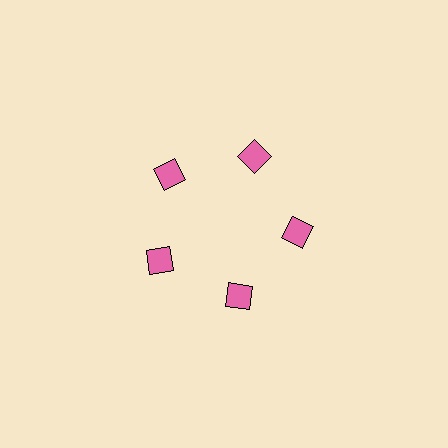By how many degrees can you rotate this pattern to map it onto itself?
The pattern maps onto itself every 72 degrees of rotation.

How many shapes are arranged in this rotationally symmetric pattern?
There are 5 shapes, arranged in 5 groups of 1.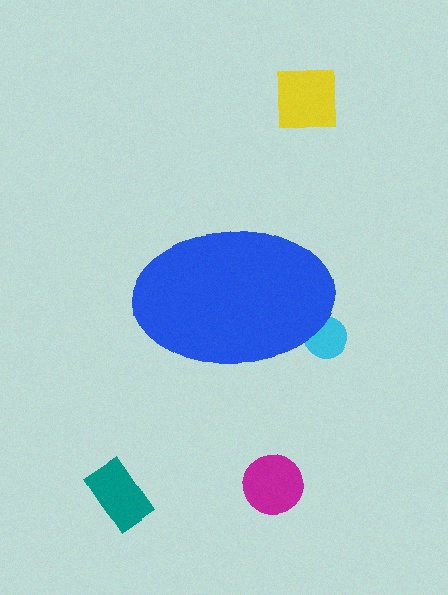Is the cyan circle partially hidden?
Yes, the cyan circle is partially hidden behind the blue ellipse.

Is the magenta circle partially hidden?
No, the magenta circle is fully visible.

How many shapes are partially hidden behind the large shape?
1 shape is partially hidden.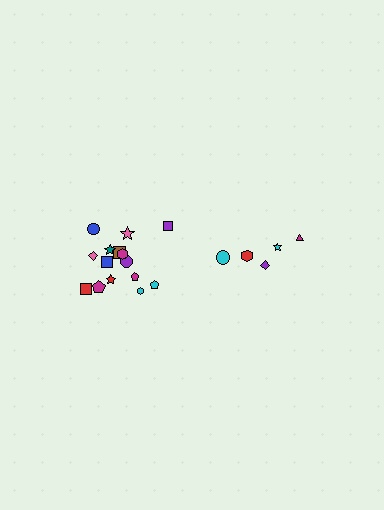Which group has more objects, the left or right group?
The left group.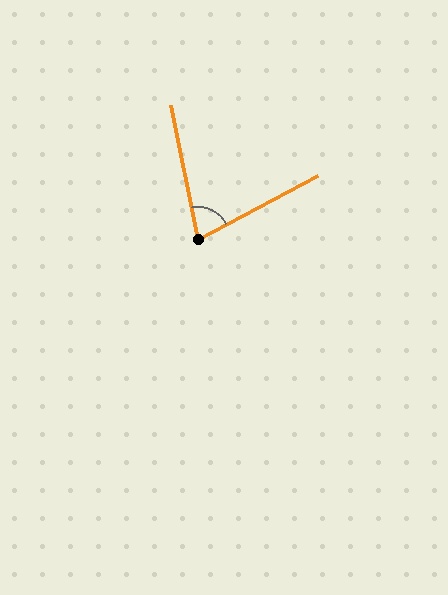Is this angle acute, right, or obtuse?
It is acute.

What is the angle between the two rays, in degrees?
Approximately 74 degrees.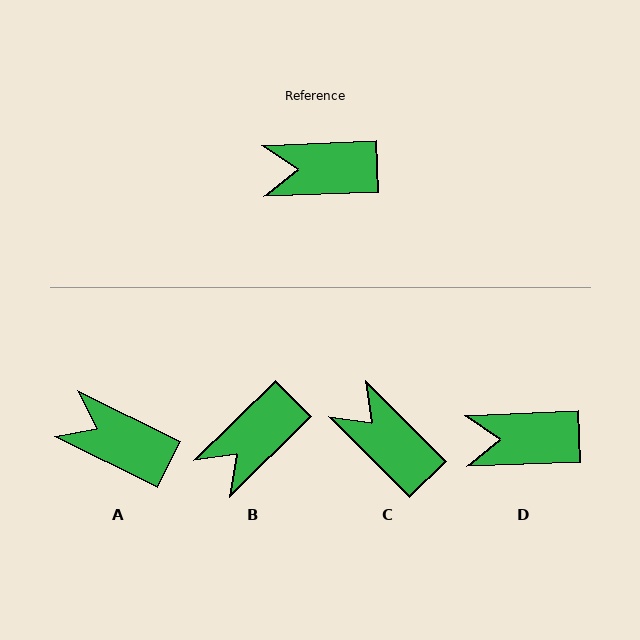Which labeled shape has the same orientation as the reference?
D.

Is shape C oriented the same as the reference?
No, it is off by about 47 degrees.